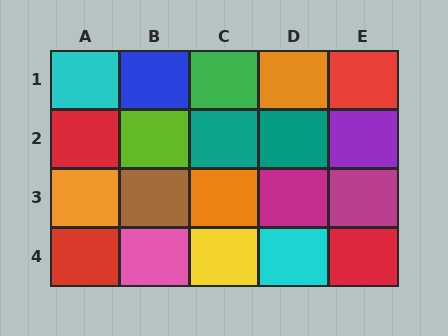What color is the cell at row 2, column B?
Lime.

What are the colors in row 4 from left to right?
Red, pink, yellow, cyan, red.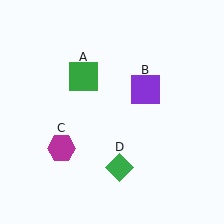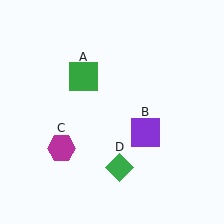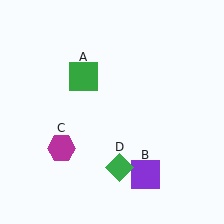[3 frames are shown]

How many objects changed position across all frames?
1 object changed position: purple square (object B).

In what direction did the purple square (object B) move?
The purple square (object B) moved down.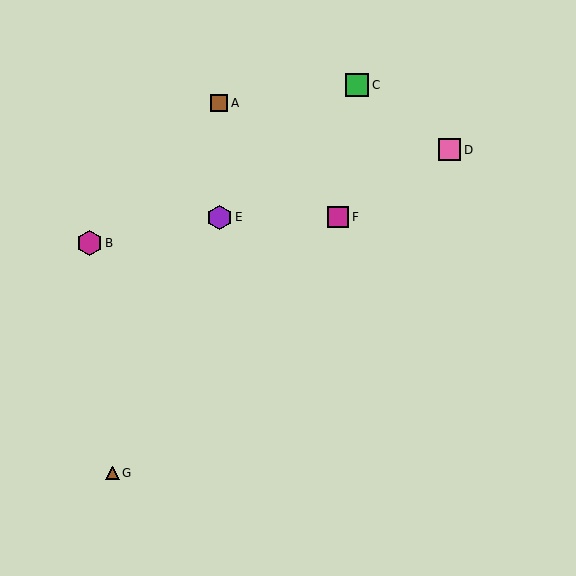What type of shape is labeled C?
Shape C is a green square.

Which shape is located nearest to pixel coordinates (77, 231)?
The magenta hexagon (labeled B) at (90, 243) is nearest to that location.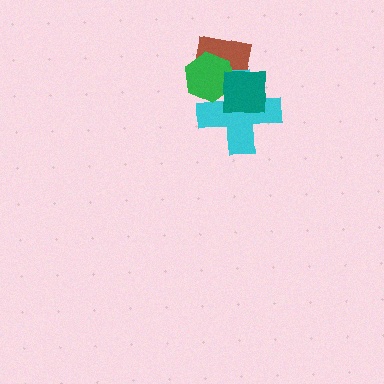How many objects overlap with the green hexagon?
3 objects overlap with the green hexagon.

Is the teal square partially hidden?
No, no other shape covers it.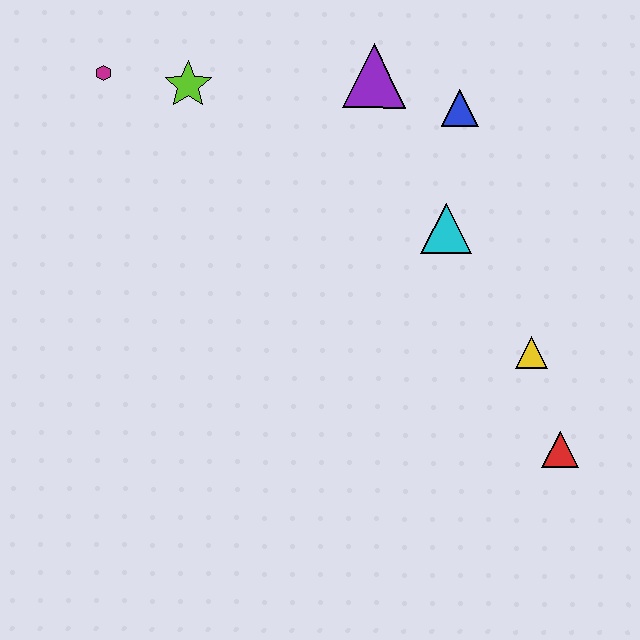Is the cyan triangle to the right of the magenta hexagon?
Yes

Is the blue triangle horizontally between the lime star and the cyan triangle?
No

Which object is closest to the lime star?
The magenta hexagon is closest to the lime star.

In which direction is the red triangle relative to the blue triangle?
The red triangle is below the blue triangle.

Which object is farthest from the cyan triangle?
The magenta hexagon is farthest from the cyan triangle.